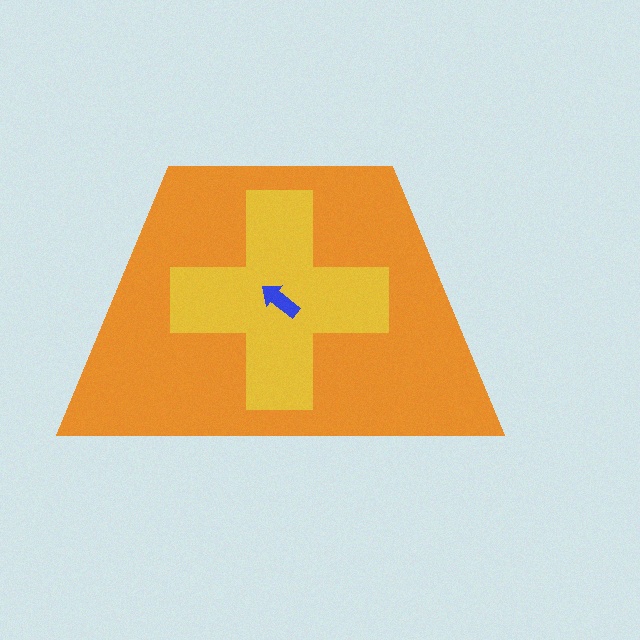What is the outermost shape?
The orange trapezoid.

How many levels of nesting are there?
3.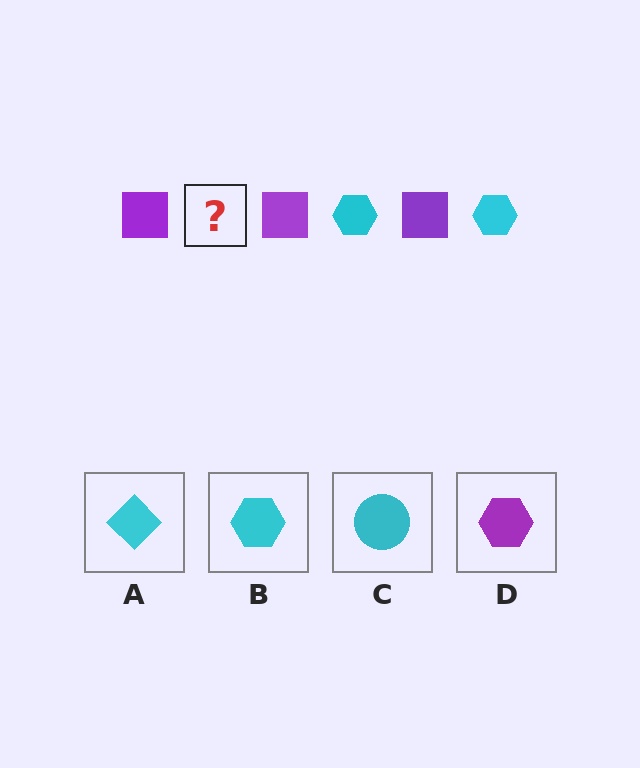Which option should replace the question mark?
Option B.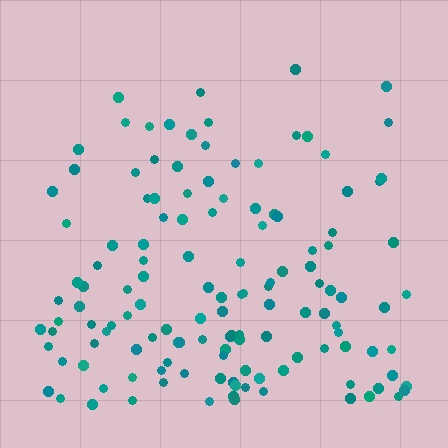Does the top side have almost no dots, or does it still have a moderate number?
Still a moderate number, just noticeably fewer than the bottom.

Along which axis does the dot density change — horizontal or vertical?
Vertical.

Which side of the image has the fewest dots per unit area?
The top.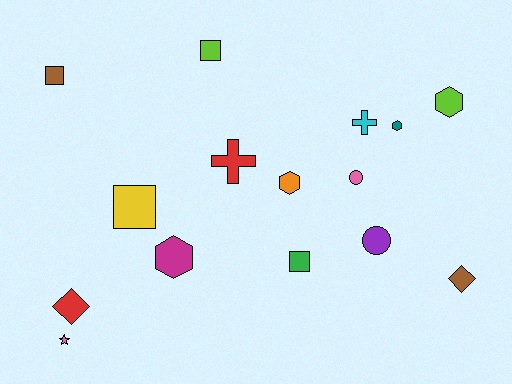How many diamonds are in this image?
There are 2 diamonds.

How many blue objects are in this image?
There are no blue objects.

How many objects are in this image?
There are 15 objects.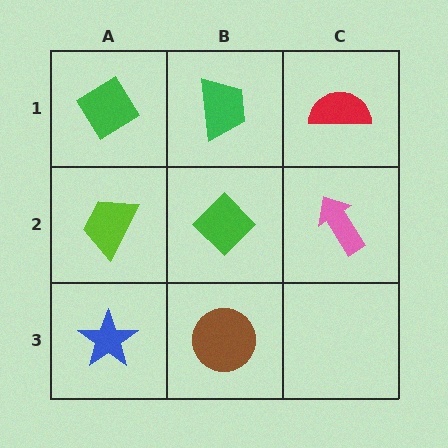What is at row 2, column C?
A pink arrow.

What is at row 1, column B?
A green trapezoid.